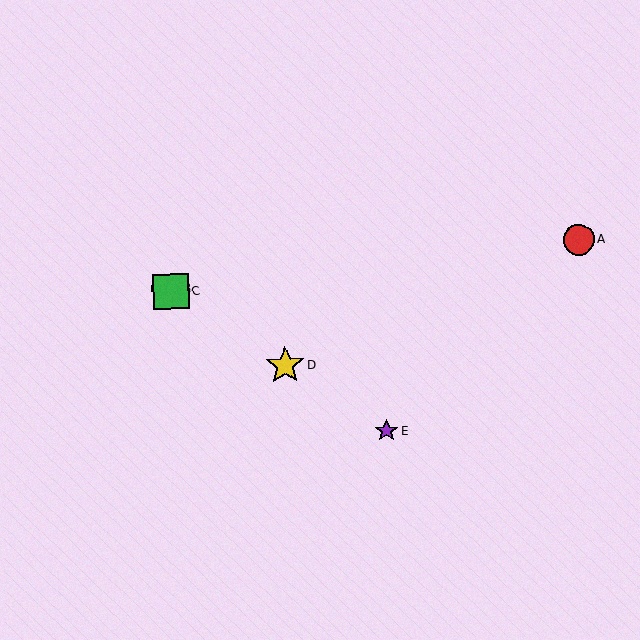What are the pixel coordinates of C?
Object C is at (171, 291).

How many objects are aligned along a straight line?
4 objects (B, C, D, E) are aligned along a straight line.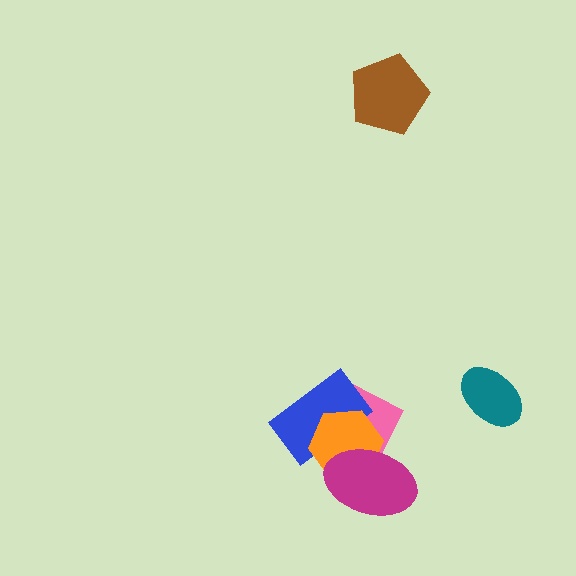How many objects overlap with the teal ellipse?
0 objects overlap with the teal ellipse.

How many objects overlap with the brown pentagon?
0 objects overlap with the brown pentagon.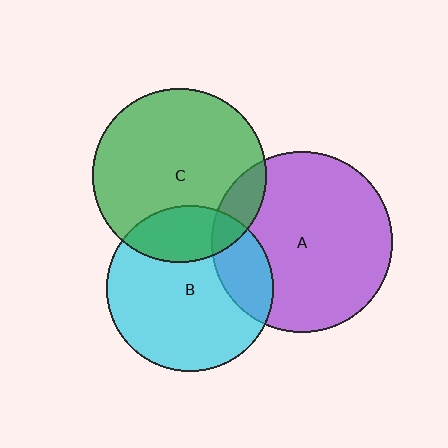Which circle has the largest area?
Circle A (purple).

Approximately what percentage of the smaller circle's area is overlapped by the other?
Approximately 10%.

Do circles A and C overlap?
Yes.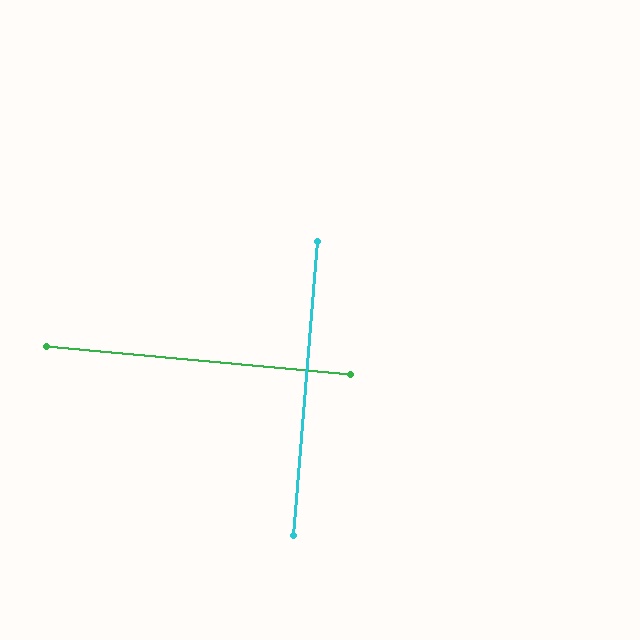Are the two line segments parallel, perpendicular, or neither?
Perpendicular — they meet at approximately 89°.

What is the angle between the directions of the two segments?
Approximately 89 degrees.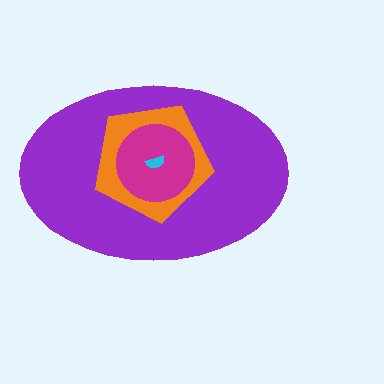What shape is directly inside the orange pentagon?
The magenta circle.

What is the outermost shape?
The purple ellipse.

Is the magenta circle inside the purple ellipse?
Yes.